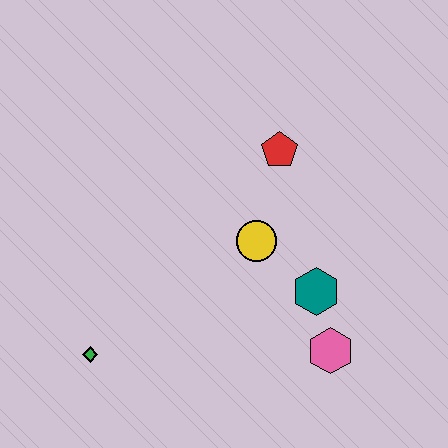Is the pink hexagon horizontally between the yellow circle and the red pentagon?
No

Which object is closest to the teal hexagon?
The pink hexagon is closest to the teal hexagon.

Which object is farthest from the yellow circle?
The green diamond is farthest from the yellow circle.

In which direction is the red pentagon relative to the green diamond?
The red pentagon is above the green diamond.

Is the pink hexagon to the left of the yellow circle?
No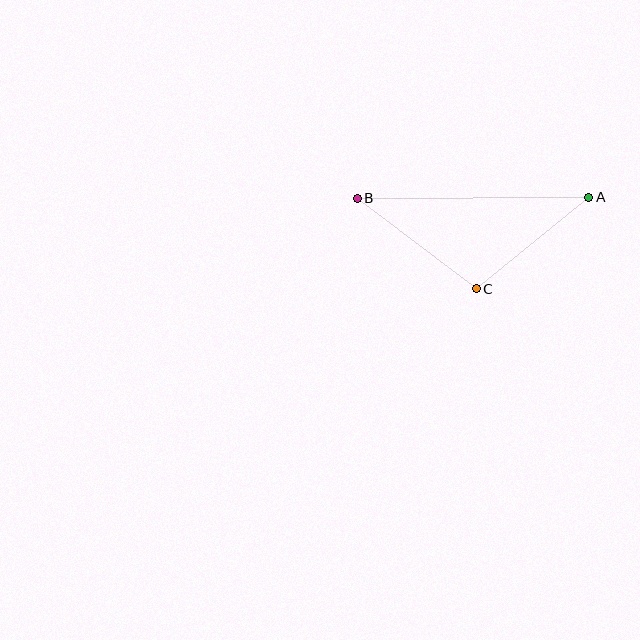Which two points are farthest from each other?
Points A and B are farthest from each other.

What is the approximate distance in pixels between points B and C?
The distance between B and C is approximately 149 pixels.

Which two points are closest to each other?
Points A and C are closest to each other.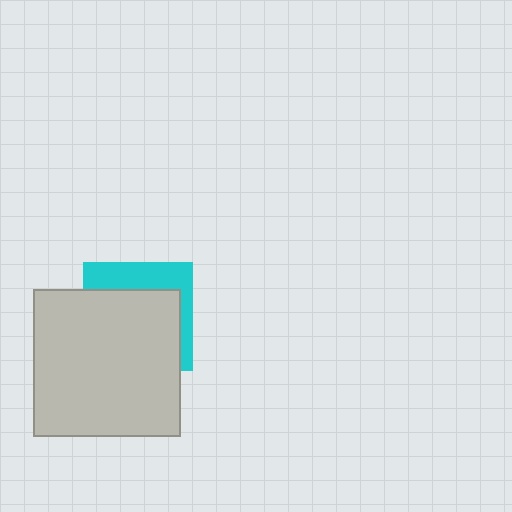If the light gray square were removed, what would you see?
You would see the complete cyan square.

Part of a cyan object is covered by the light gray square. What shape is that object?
It is a square.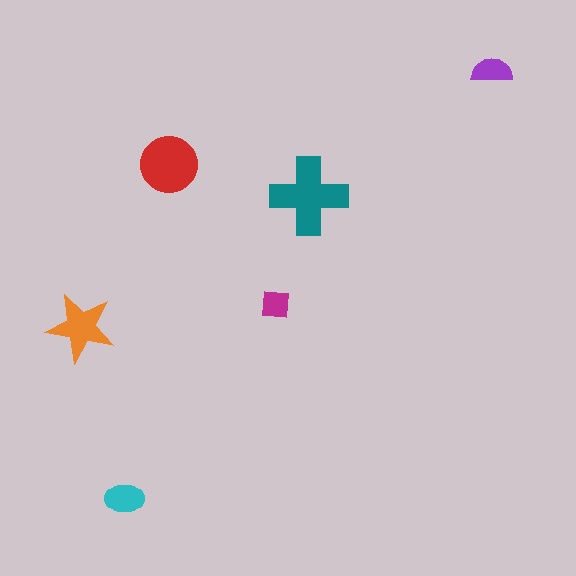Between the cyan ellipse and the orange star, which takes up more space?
The orange star.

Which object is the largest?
The teal cross.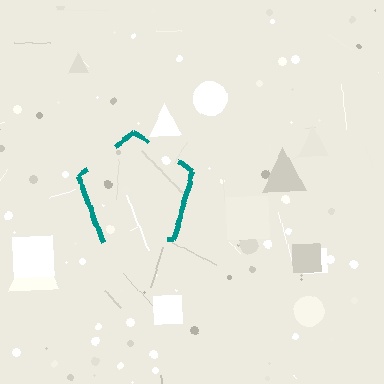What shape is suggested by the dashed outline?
The dashed outline suggests a pentagon.